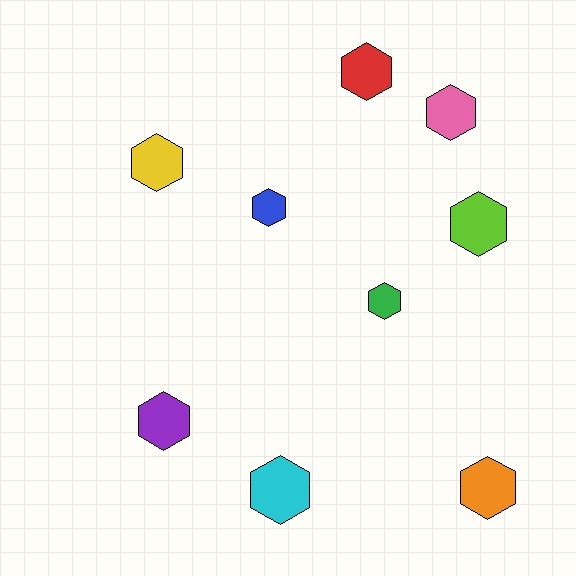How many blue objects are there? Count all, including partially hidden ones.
There is 1 blue object.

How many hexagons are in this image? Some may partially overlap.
There are 9 hexagons.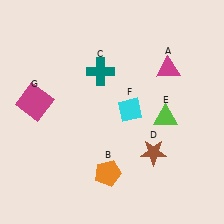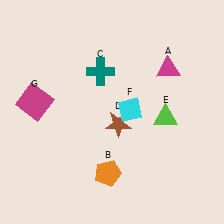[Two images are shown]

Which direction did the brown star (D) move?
The brown star (D) moved left.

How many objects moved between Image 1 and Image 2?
1 object moved between the two images.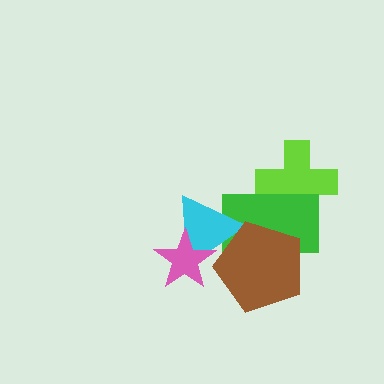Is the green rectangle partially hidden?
Yes, it is partially covered by another shape.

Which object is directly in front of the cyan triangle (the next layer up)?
The pink star is directly in front of the cyan triangle.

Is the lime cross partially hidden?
Yes, it is partially covered by another shape.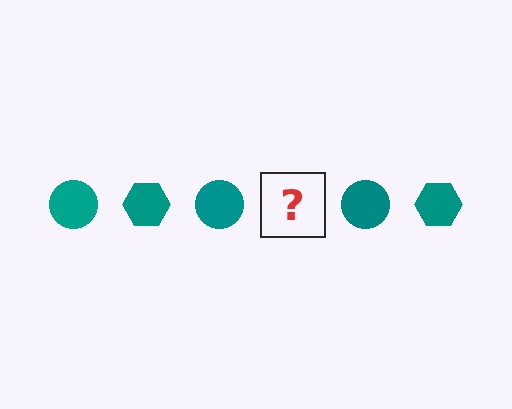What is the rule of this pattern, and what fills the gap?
The rule is that the pattern cycles through circle, hexagon shapes in teal. The gap should be filled with a teal hexagon.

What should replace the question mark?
The question mark should be replaced with a teal hexagon.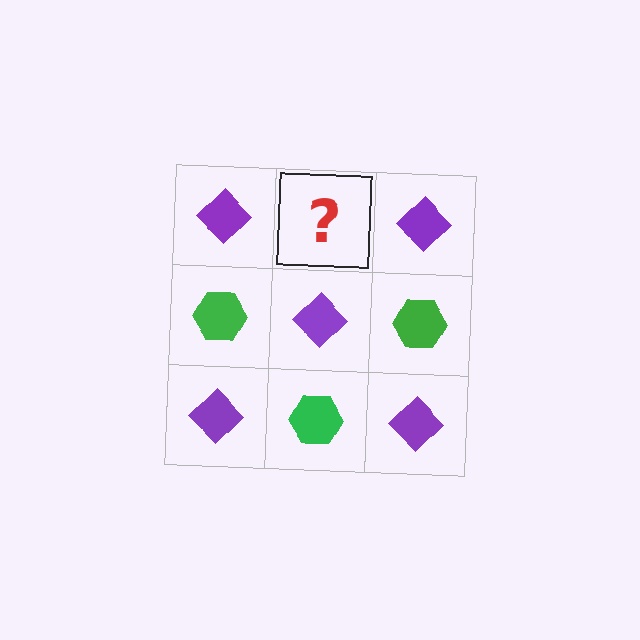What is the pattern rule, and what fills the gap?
The rule is that it alternates purple diamond and green hexagon in a checkerboard pattern. The gap should be filled with a green hexagon.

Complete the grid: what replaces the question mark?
The question mark should be replaced with a green hexagon.